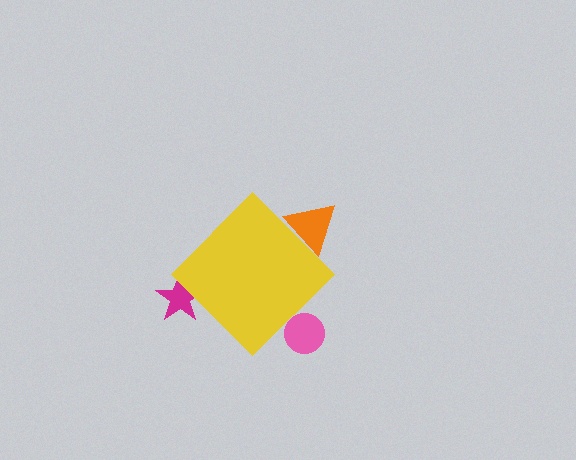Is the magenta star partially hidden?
Yes, the magenta star is partially hidden behind the yellow diamond.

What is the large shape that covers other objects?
A yellow diamond.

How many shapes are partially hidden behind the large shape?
3 shapes are partially hidden.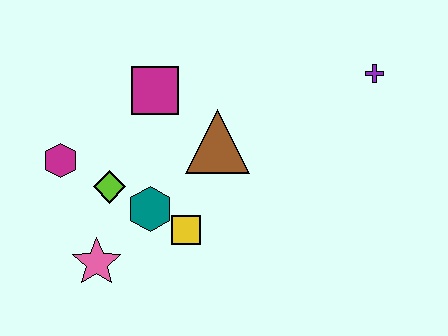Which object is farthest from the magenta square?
The purple cross is farthest from the magenta square.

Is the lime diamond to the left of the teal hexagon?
Yes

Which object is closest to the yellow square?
The teal hexagon is closest to the yellow square.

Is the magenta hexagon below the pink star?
No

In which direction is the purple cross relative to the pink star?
The purple cross is to the right of the pink star.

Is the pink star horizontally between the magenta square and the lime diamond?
No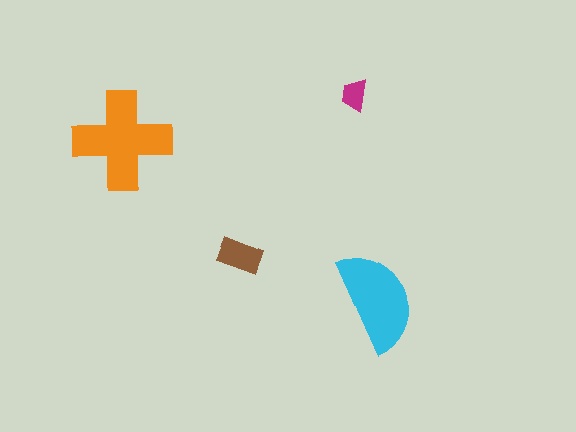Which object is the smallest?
The magenta trapezoid.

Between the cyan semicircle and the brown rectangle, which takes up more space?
The cyan semicircle.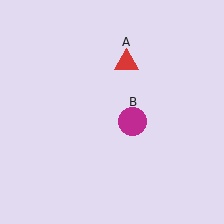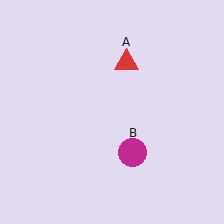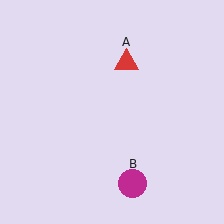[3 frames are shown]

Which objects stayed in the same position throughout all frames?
Red triangle (object A) remained stationary.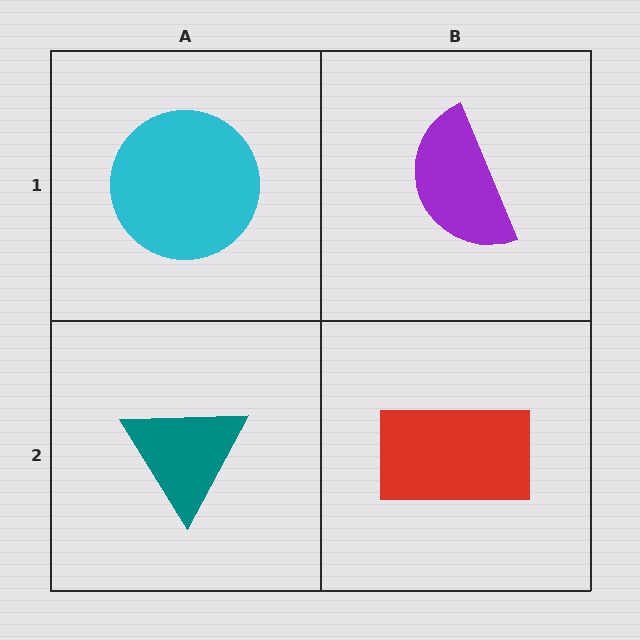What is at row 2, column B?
A red rectangle.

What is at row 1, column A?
A cyan circle.